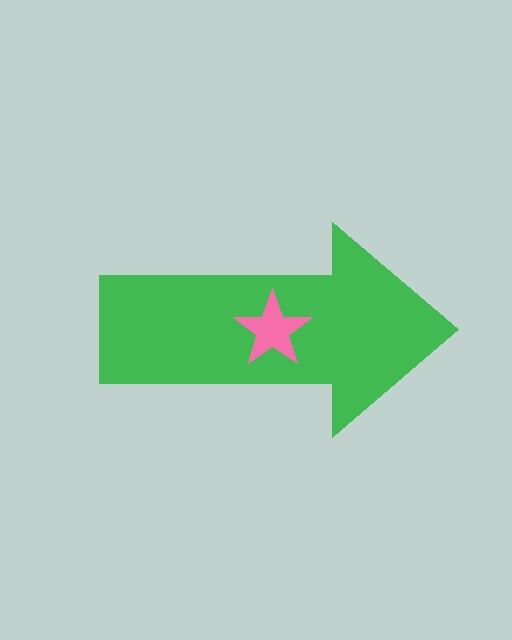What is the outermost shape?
The green arrow.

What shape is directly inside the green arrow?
The pink star.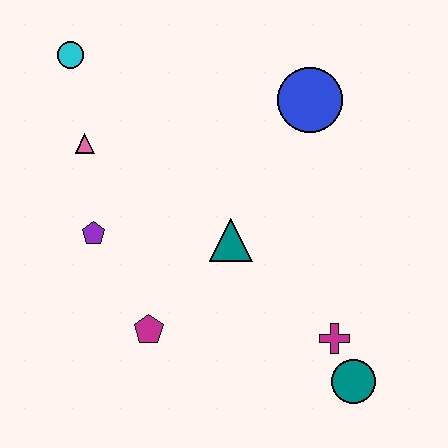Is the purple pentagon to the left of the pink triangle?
No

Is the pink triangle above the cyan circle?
No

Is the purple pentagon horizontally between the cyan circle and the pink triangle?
No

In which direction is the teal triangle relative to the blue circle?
The teal triangle is below the blue circle.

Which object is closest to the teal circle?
The magenta cross is closest to the teal circle.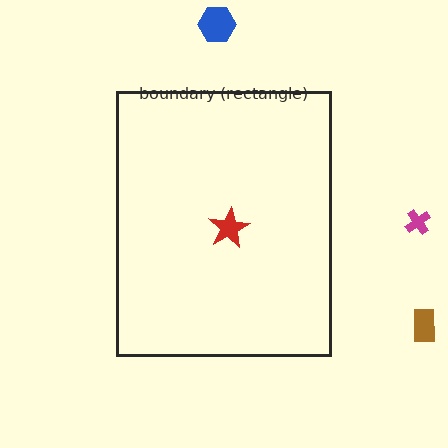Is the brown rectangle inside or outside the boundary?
Outside.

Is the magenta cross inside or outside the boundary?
Outside.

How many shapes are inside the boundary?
1 inside, 3 outside.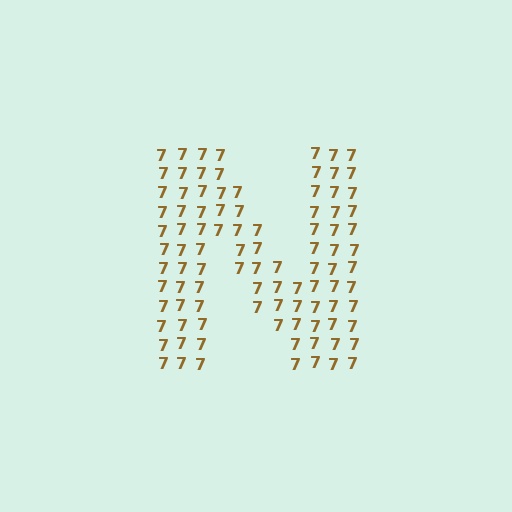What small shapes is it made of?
It is made of small digit 7's.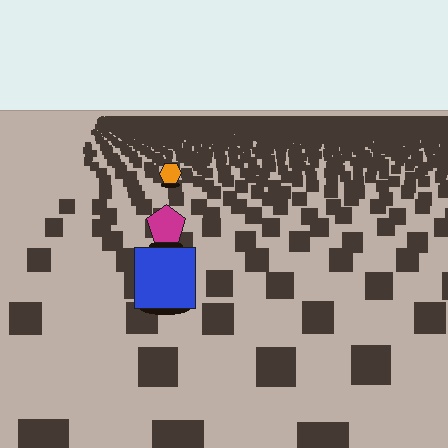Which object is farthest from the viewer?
The orange hexagon is farthest from the viewer. It appears smaller and the ground texture around it is denser.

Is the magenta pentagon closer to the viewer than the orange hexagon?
Yes. The magenta pentagon is closer — you can tell from the texture gradient: the ground texture is coarser near it.